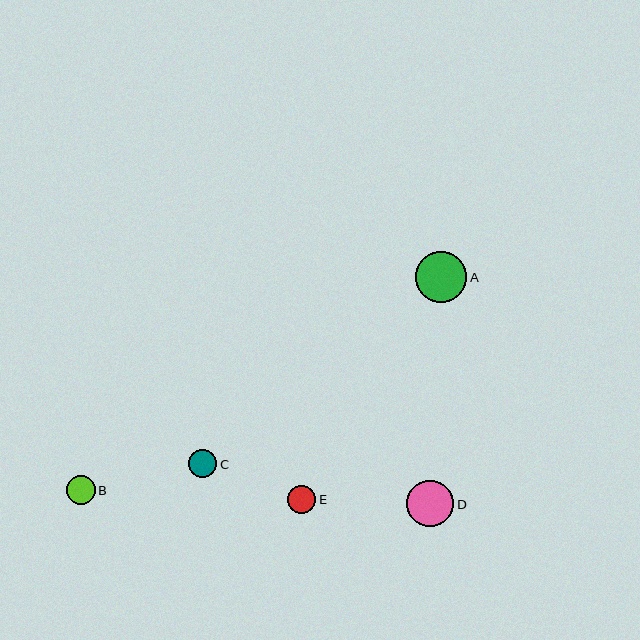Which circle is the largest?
Circle A is the largest with a size of approximately 51 pixels.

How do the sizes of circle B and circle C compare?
Circle B and circle C are approximately the same size.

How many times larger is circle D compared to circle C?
Circle D is approximately 1.7 times the size of circle C.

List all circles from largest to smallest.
From largest to smallest: A, D, B, C, E.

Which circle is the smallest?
Circle E is the smallest with a size of approximately 28 pixels.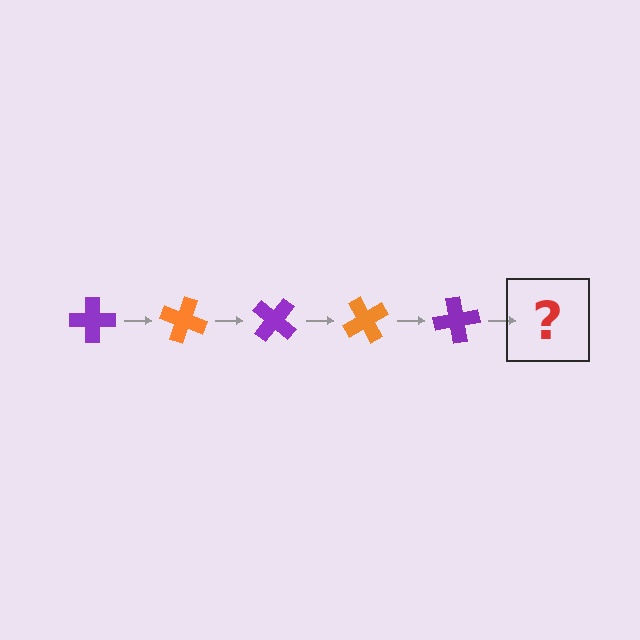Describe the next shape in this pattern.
It should be an orange cross, rotated 100 degrees from the start.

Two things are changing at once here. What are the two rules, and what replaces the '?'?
The two rules are that it rotates 20 degrees each step and the color cycles through purple and orange. The '?' should be an orange cross, rotated 100 degrees from the start.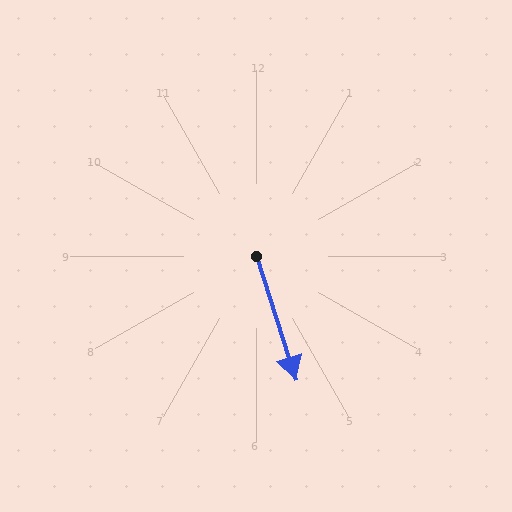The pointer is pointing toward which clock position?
Roughly 5 o'clock.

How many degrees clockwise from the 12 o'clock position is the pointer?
Approximately 162 degrees.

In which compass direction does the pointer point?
South.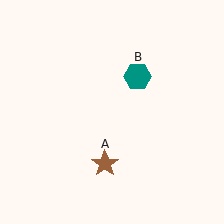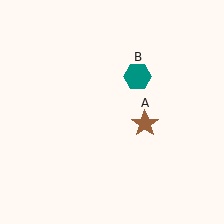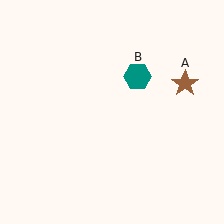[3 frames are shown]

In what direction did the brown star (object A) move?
The brown star (object A) moved up and to the right.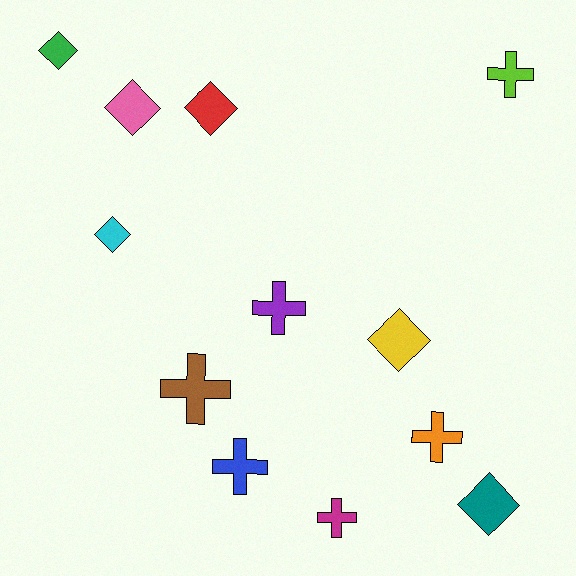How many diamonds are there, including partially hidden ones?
There are 6 diamonds.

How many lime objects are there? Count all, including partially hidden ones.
There is 1 lime object.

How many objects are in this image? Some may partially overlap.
There are 12 objects.